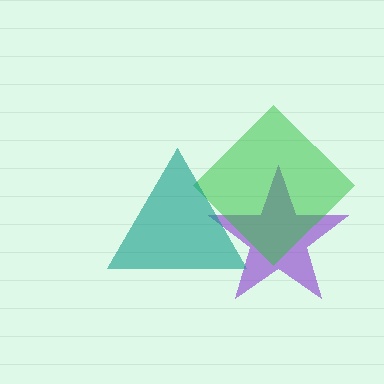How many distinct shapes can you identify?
There are 3 distinct shapes: a purple star, a green diamond, a teal triangle.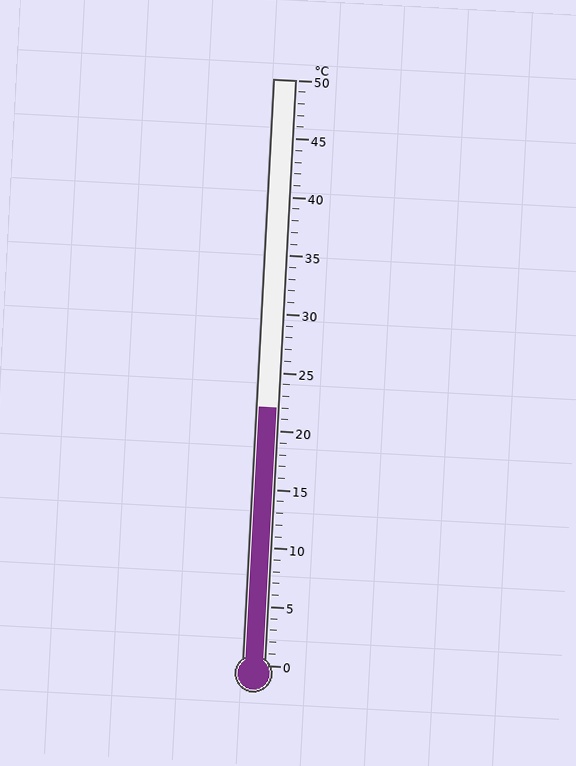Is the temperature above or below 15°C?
The temperature is above 15°C.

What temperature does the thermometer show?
The thermometer shows approximately 22°C.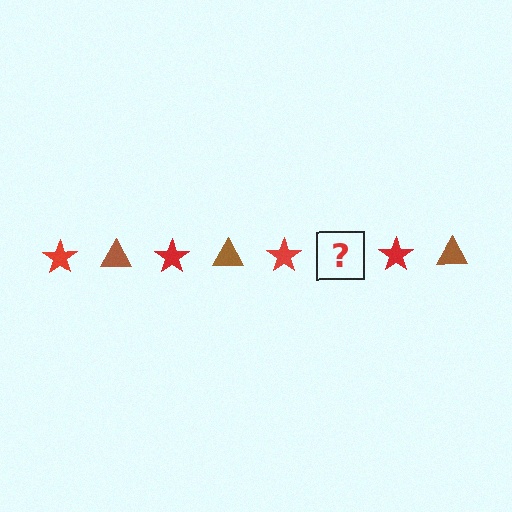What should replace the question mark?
The question mark should be replaced with a brown triangle.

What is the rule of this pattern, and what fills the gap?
The rule is that the pattern alternates between red star and brown triangle. The gap should be filled with a brown triangle.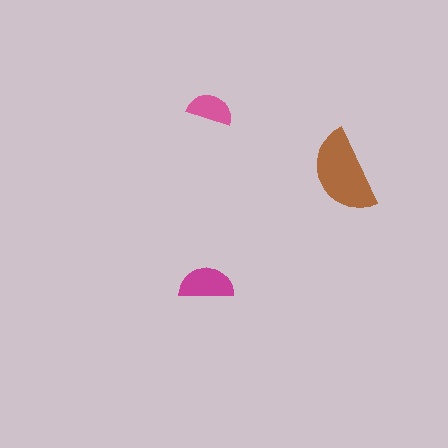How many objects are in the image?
There are 3 objects in the image.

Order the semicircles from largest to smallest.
the brown one, the magenta one, the pink one.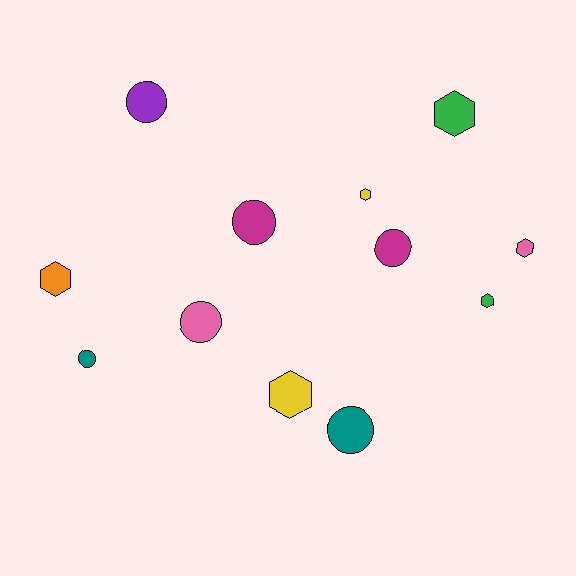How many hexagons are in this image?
There are 6 hexagons.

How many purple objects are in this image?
There is 1 purple object.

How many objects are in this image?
There are 12 objects.